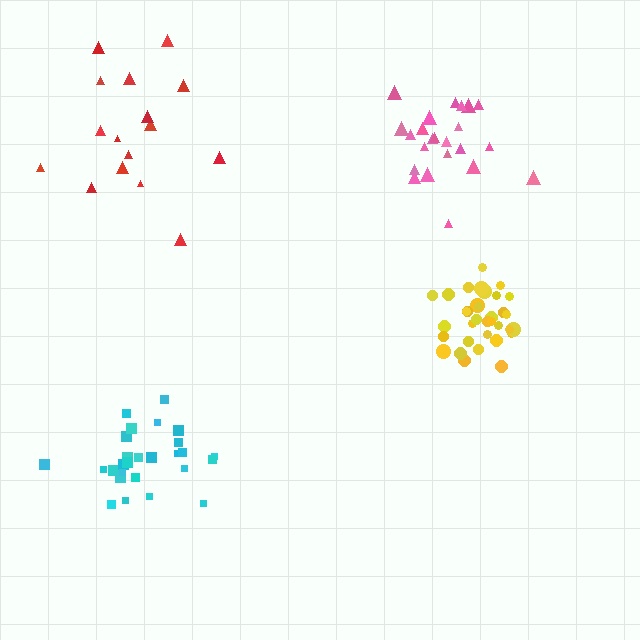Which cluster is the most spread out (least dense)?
Red.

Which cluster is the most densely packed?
Yellow.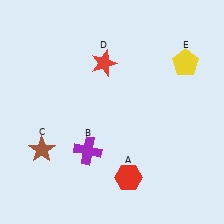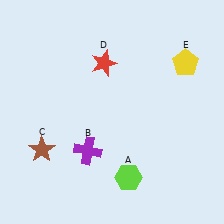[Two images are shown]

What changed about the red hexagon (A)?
In Image 1, A is red. In Image 2, it changed to lime.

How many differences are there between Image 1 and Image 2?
There is 1 difference between the two images.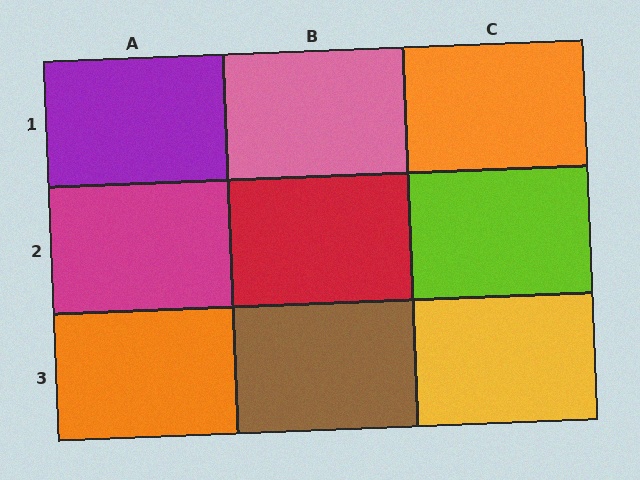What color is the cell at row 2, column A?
Magenta.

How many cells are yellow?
1 cell is yellow.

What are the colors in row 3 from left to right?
Orange, brown, yellow.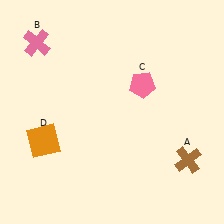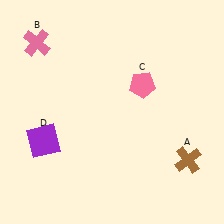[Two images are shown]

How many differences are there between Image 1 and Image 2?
There is 1 difference between the two images.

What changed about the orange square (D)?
In Image 1, D is orange. In Image 2, it changed to purple.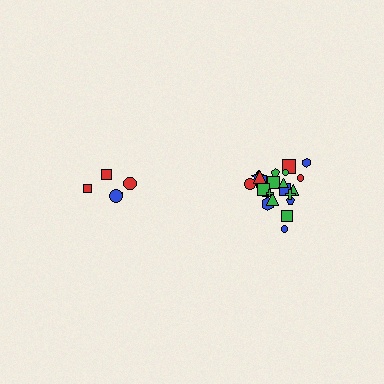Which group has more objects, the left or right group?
The right group.